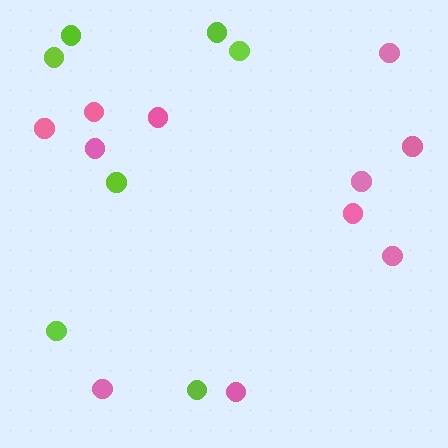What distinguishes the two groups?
There are 2 groups: one group of pink circles (11) and one group of lime circles (7).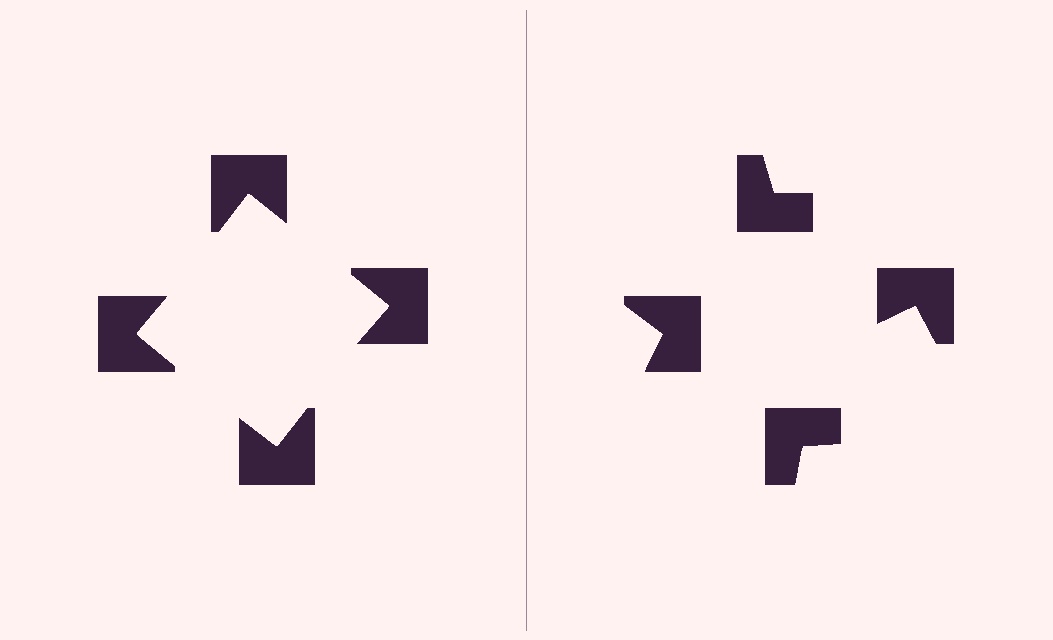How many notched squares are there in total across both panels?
8 — 4 on each side.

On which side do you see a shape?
An illusory square appears on the left side. On the right side the wedge cuts are rotated, so no coherent shape forms.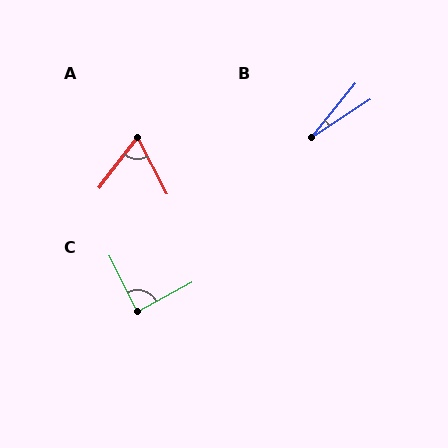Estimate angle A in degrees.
Approximately 64 degrees.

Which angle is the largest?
C, at approximately 88 degrees.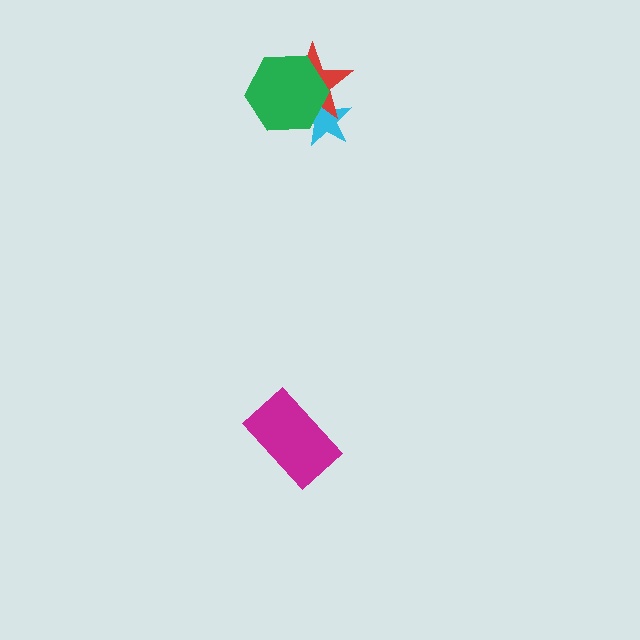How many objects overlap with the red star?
2 objects overlap with the red star.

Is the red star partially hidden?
Yes, it is partially covered by another shape.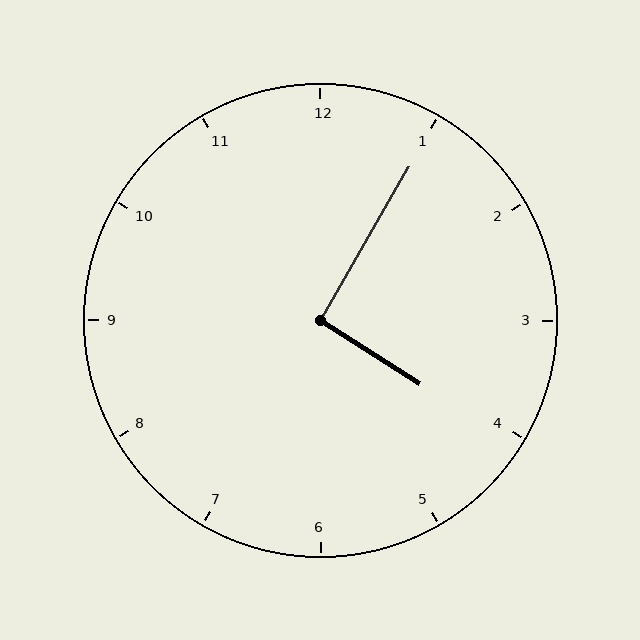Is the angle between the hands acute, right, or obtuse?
It is right.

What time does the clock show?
4:05.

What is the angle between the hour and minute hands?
Approximately 92 degrees.